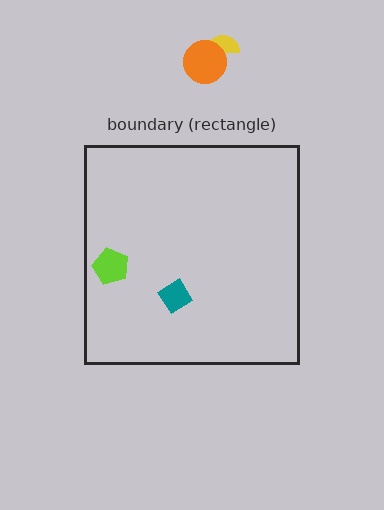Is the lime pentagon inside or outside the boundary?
Inside.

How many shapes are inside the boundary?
2 inside, 2 outside.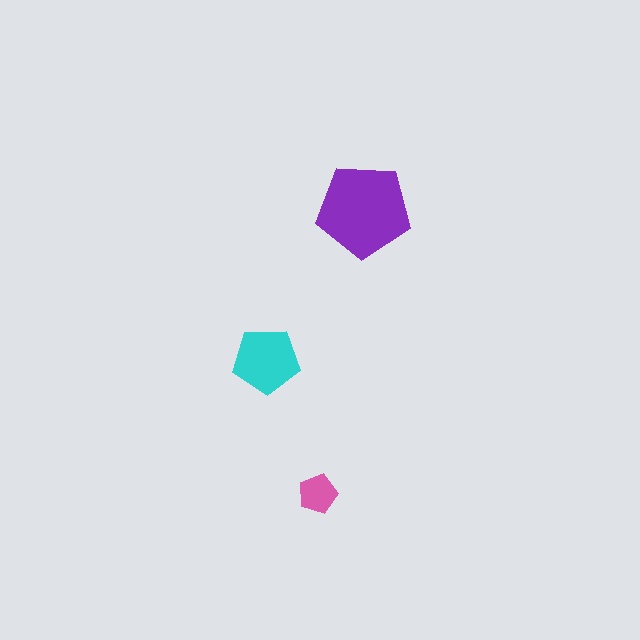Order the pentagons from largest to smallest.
the purple one, the cyan one, the pink one.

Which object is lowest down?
The pink pentagon is bottommost.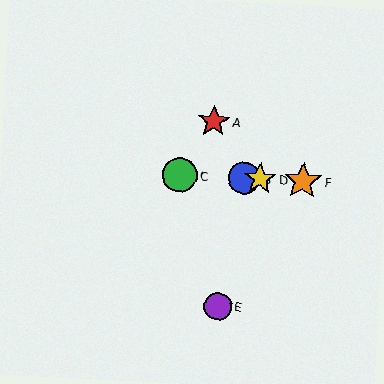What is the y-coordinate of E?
Object E is at y≈306.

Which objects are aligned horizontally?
Objects B, C, D, F are aligned horizontally.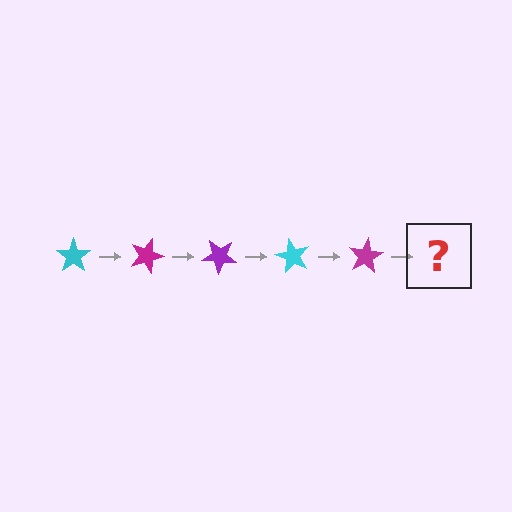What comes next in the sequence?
The next element should be a purple star, rotated 100 degrees from the start.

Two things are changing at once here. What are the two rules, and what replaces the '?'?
The two rules are that it rotates 20 degrees each step and the color cycles through cyan, magenta, and purple. The '?' should be a purple star, rotated 100 degrees from the start.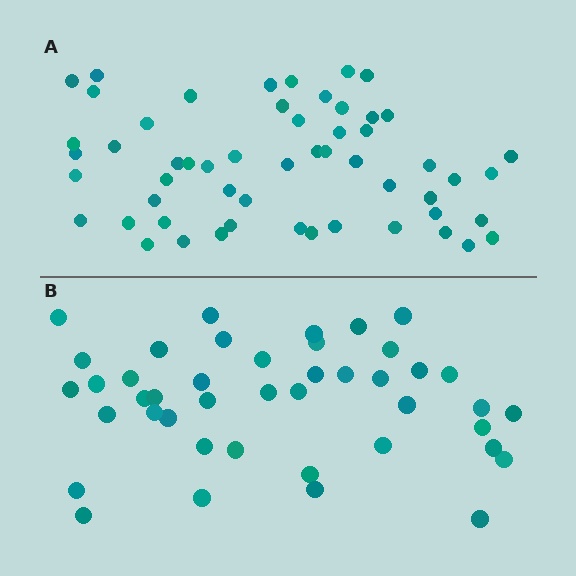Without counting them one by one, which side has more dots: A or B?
Region A (the top region) has more dots.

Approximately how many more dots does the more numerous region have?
Region A has roughly 12 or so more dots than region B.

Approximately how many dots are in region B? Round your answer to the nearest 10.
About 40 dots. (The exact count is 43, which rounds to 40.)